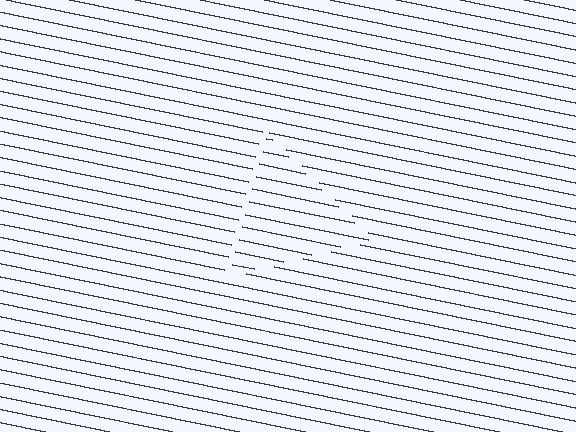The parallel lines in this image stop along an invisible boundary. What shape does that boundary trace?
An illusory triangle. The interior of the shape contains the same grating, shifted by half a period — the contour is defined by the phase discontinuity where line-ends from the inner and outer gratings abut.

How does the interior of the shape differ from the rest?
The interior of the shape contains the same grating, shifted by half a period — the contour is defined by the phase discontinuity where line-ends from the inner and outer gratings abut.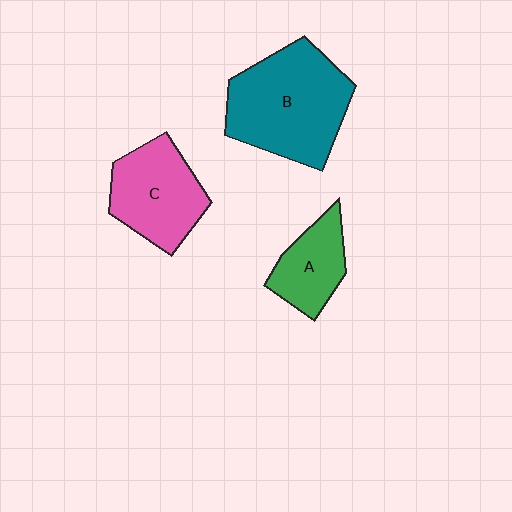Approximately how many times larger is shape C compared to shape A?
Approximately 1.5 times.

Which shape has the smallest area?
Shape A (green).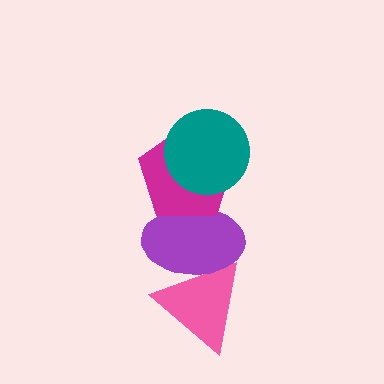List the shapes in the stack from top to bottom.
From top to bottom: the teal circle, the magenta pentagon, the purple ellipse, the pink triangle.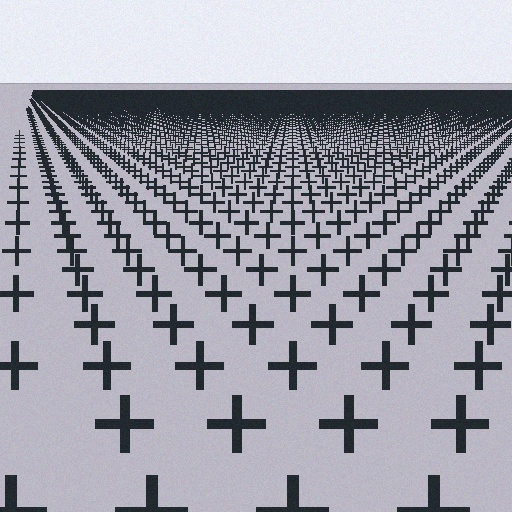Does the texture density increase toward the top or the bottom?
Density increases toward the top.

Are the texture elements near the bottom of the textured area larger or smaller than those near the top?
Larger. Near the bottom, elements are closer to the viewer and appear at a bigger on-screen size.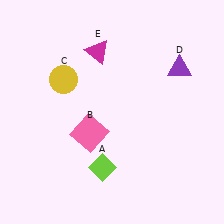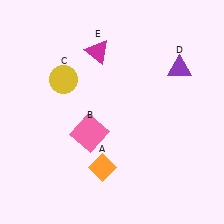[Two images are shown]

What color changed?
The diamond (A) changed from lime in Image 1 to orange in Image 2.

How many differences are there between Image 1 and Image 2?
There is 1 difference between the two images.